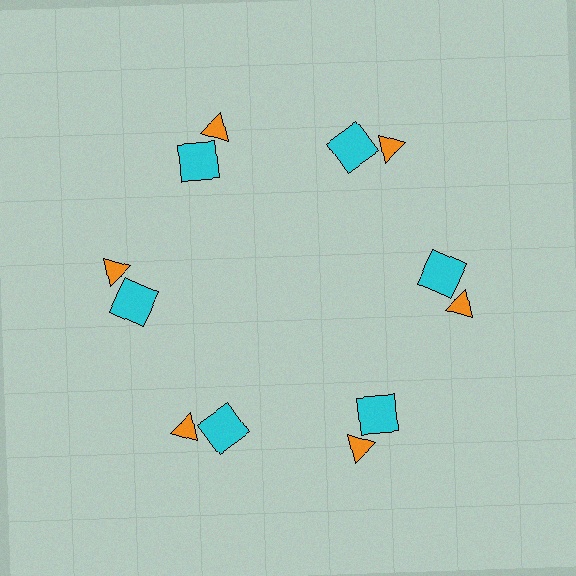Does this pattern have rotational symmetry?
Yes, this pattern has 6-fold rotational symmetry. It looks the same after rotating 60 degrees around the center.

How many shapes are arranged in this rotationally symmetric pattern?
There are 12 shapes, arranged in 6 groups of 2.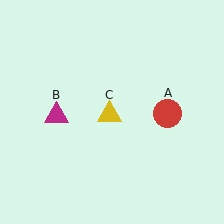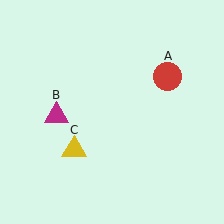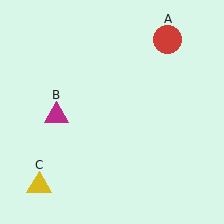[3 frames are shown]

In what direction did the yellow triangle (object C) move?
The yellow triangle (object C) moved down and to the left.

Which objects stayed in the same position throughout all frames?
Magenta triangle (object B) remained stationary.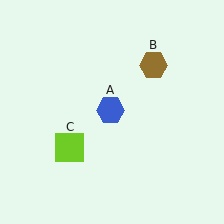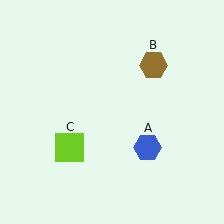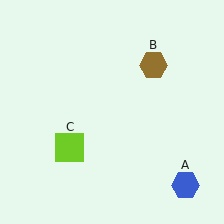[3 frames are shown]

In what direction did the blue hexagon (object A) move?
The blue hexagon (object A) moved down and to the right.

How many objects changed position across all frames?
1 object changed position: blue hexagon (object A).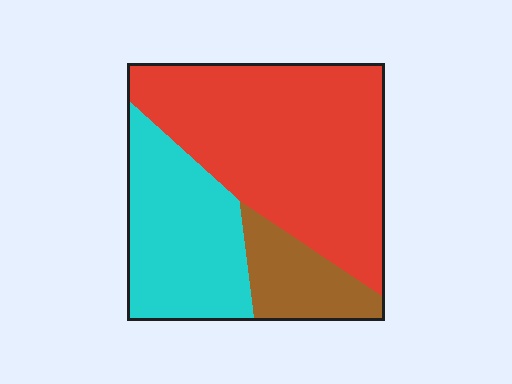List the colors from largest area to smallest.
From largest to smallest: red, cyan, brown.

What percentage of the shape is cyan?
Cyan covers roughly 30% of the shape.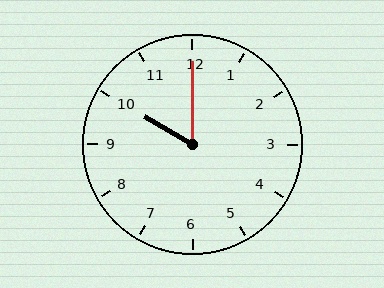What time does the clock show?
10:00.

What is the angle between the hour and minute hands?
Approximately 60 degrees.